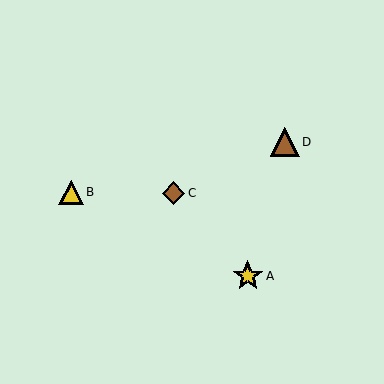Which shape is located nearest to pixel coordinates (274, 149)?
The brown triangle (labeled D) at (285, 142) is nearest to that location.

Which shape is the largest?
The yellow star (labeled A) is the largest.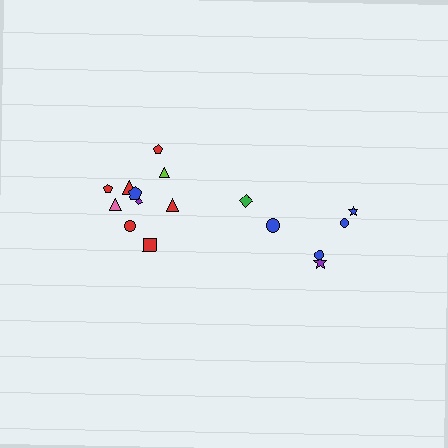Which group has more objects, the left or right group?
The left group.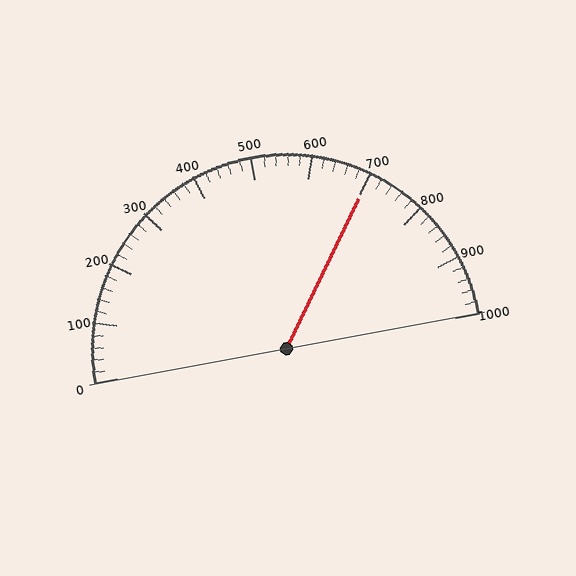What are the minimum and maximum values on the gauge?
The gauge ranges from 0 to 1000.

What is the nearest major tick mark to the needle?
The nearest major tick mark is 700.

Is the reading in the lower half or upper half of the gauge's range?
The reading is in the upper half of the range (0 to 1000).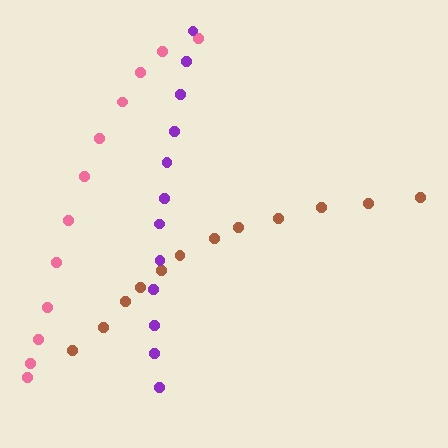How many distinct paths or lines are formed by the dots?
There are 3 distinct paths.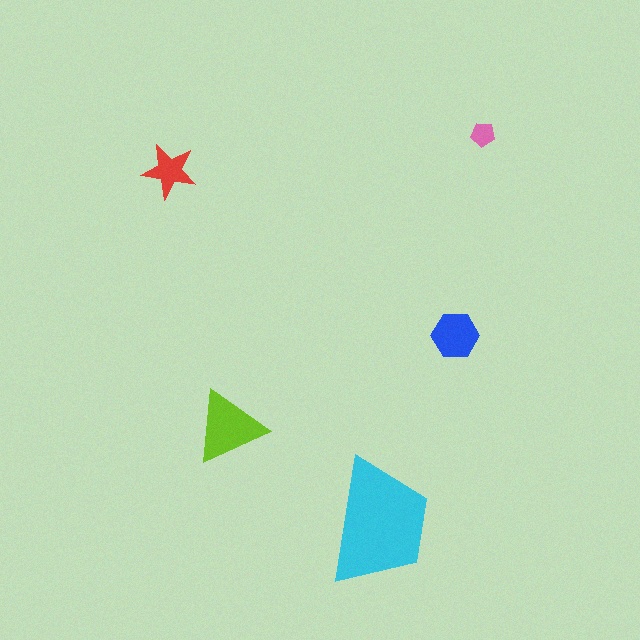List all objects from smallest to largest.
The pink pentagon, the red star, the blue hexagon, the lime triangle, the cyan trapezoid.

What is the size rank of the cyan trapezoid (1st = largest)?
1st.